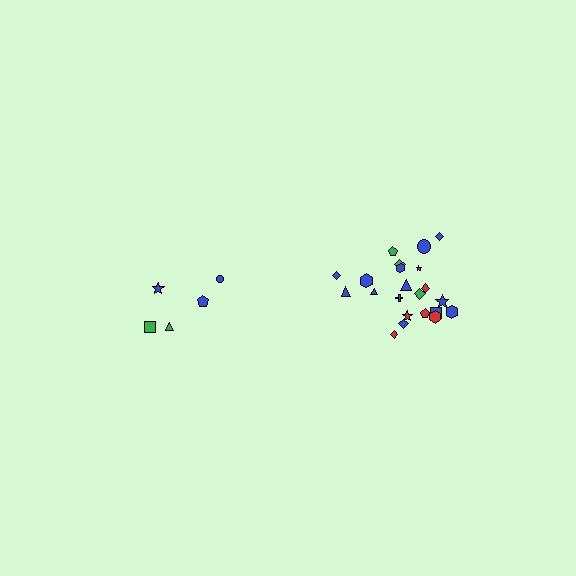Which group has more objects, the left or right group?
The right group.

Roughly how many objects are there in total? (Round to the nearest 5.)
Roughly 25 objects in total.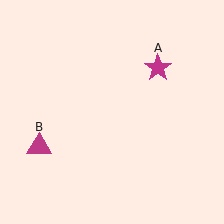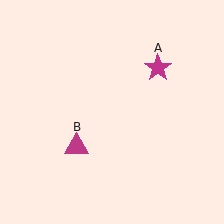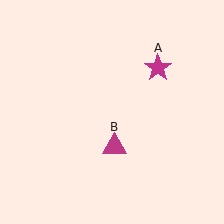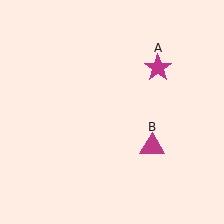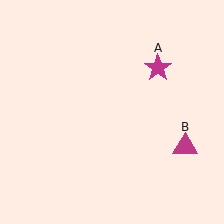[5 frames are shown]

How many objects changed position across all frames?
1 object changed position: magenta triangle (object B).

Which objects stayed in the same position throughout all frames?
Magenta star (object A) remained stationary.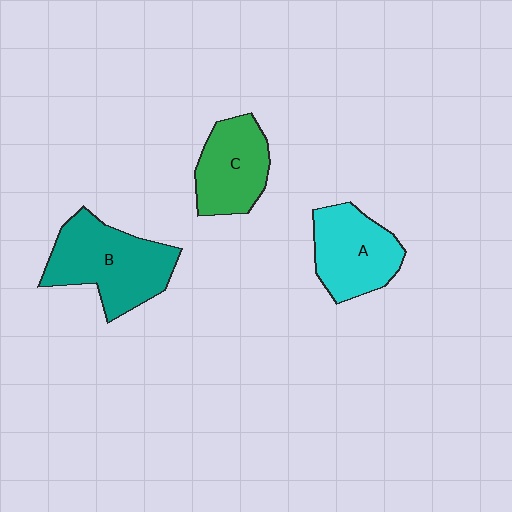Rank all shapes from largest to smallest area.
From largest to smallest: B (teal), A (cyan), C (green).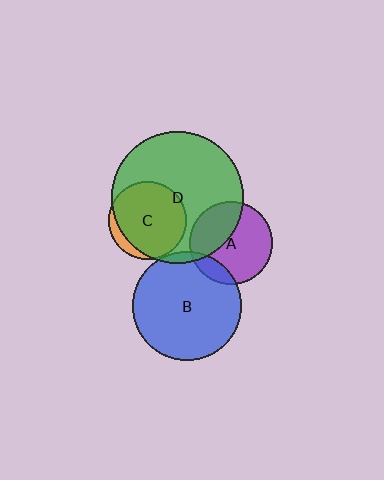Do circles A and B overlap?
Yes.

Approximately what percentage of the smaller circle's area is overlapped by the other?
Approximately 15%.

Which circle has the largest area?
Circle D (green).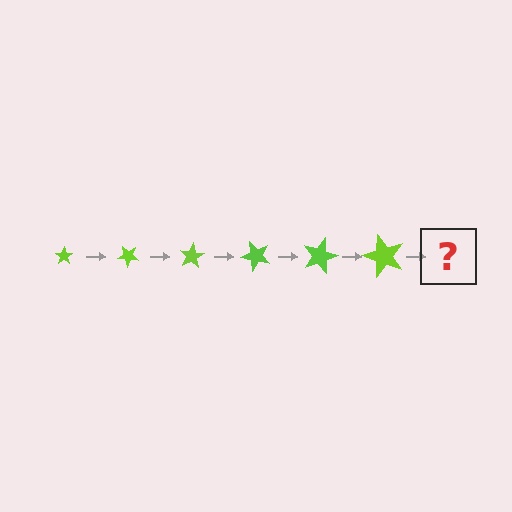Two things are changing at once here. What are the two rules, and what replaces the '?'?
The two rules are that the star grows larger each step and it rotates 40 degrees each step. The '?' should be a star, larger than the previous one and rotated 240 degrees from the start.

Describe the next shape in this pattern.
It should be a star, larger than the previous one and rotated 240 degrees from the start.